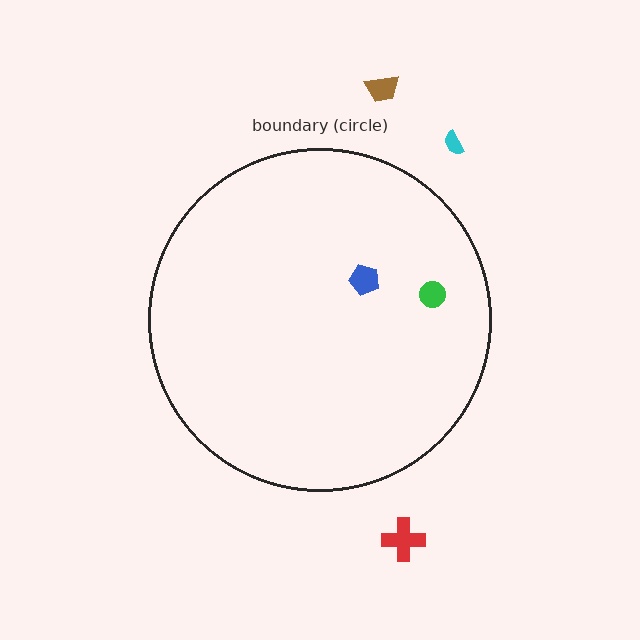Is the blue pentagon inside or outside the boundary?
Inside.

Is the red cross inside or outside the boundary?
Outside.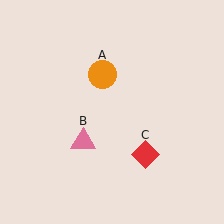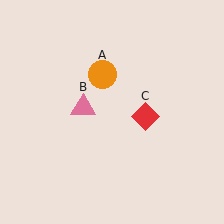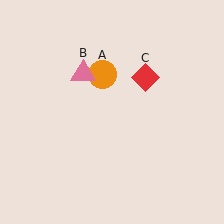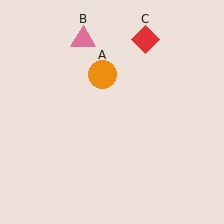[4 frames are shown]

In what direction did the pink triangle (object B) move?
The pink triangle (object B) moved up.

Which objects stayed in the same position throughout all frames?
Orange circle (object A) remained stationary.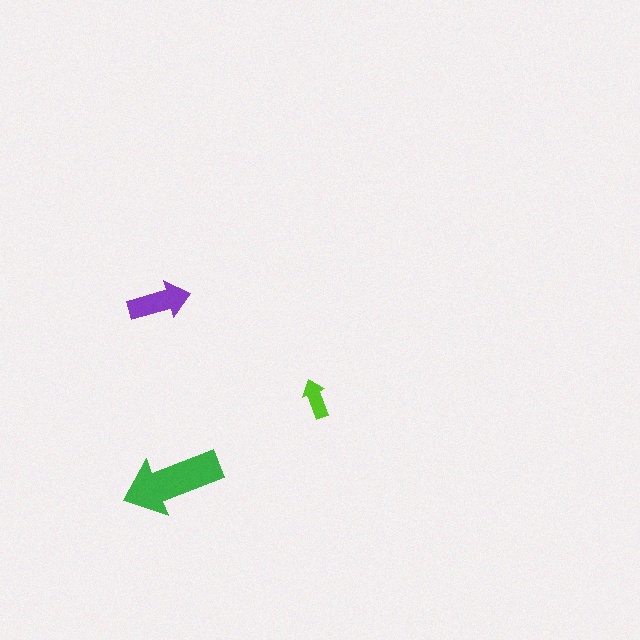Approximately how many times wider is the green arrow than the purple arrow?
About 1.5 times wider.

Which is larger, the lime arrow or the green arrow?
The green one.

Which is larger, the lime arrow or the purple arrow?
The purple one.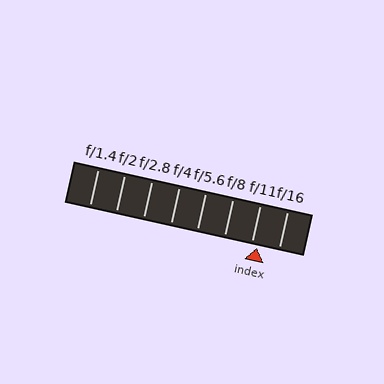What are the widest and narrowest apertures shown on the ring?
The widest aperture shown is f/1.4 and the narrowest is f/16.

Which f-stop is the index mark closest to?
The index mark is closest to f/11.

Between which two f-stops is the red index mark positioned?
The index mark is between f/11 and f/16.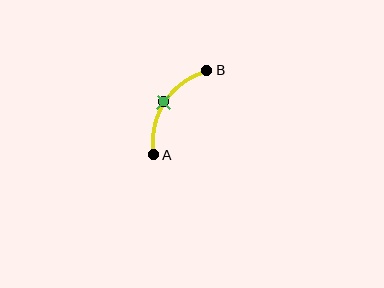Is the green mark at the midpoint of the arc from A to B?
Yes. The green mark lies on the arc at equal arc-length from both A and B — it is the arc midpoint.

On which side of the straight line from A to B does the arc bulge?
The arc bulges to the left of the straight line connecting A and B.